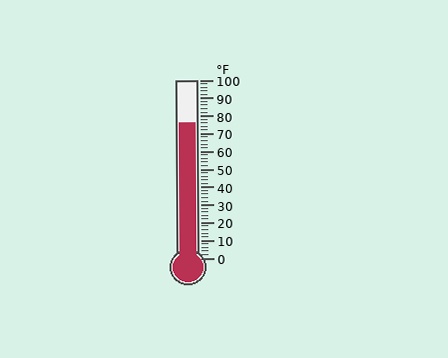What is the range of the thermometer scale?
The thermometer scale ranges from 0°F to 100°F.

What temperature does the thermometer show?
The thermometer shows approximately 76°F.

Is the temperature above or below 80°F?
The temperature is below 80°F.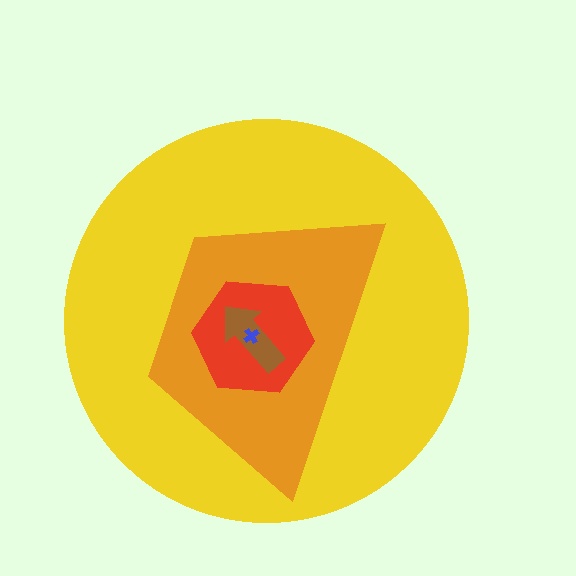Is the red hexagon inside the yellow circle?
Yes.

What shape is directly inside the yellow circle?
The orange trapezoid.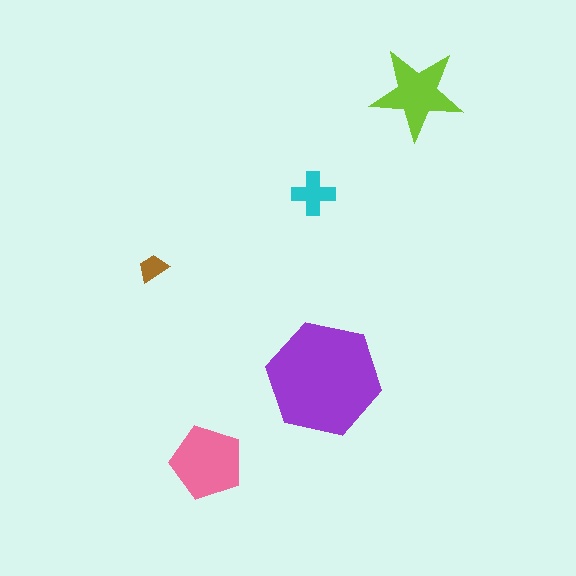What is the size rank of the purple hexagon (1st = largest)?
1st.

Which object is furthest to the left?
The brown trapezoid is leftmost.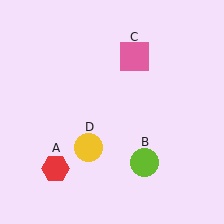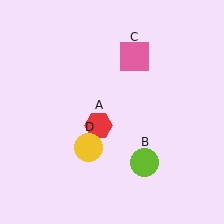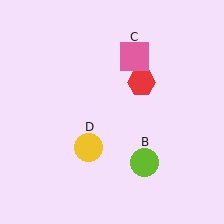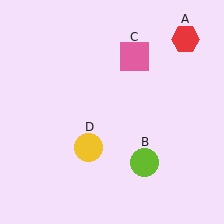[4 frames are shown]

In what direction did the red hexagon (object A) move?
The red hexagon (object A) moved up and to the right.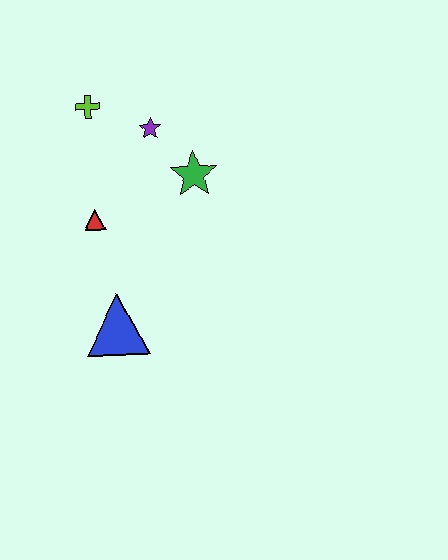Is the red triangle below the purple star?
Yes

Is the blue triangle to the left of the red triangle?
No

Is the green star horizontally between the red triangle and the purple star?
No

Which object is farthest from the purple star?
The blue triangle is farthest from the purple star.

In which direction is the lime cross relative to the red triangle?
The lime cross is above the red triangle.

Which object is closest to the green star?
The purple star is closest to the green star.